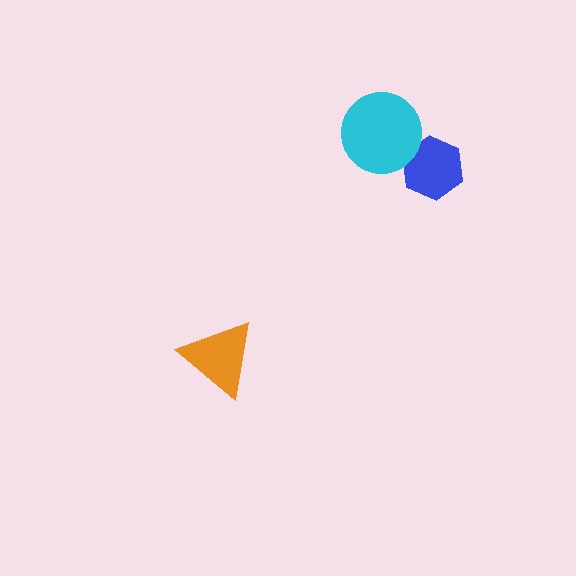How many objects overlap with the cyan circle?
1 object overlaps with the cyan circle.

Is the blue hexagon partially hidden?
Yes, it is partially covered by another shape.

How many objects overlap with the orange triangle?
0 objects overlap with the orange triangle.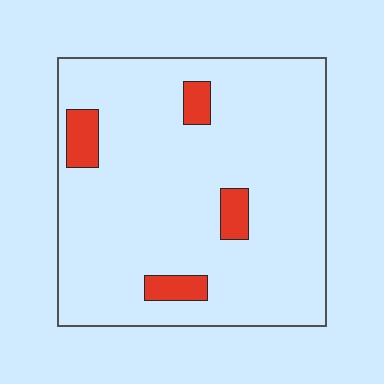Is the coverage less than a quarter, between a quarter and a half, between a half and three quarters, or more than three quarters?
Less than a quarter.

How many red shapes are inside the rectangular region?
4.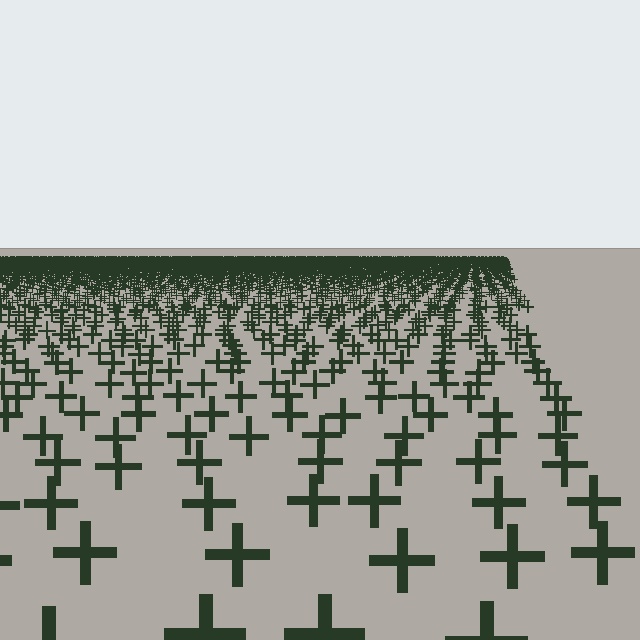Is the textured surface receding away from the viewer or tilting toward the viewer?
The surface is receding away from the viewer. Texture elements get smaller and denser toward the top.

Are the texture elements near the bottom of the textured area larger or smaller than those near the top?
Larger. Near the bottom, elements are closer to the viewer and appear at a bigger on-screen size.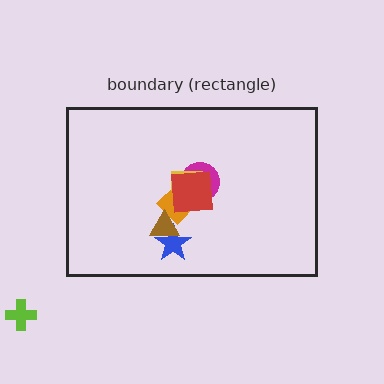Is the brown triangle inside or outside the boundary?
Inside.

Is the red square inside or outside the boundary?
Inside.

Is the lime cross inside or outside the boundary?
Outside.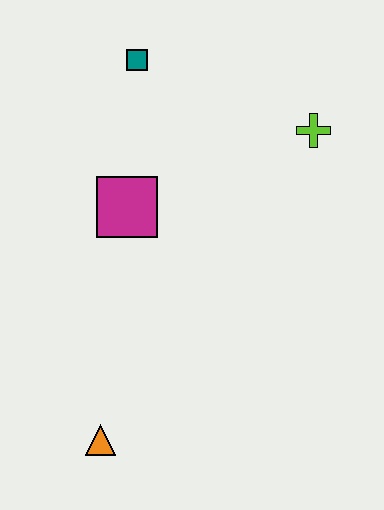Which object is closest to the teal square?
The magenta square is closest to the teal square.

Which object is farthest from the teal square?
The orange triangle is farthest from the teal square.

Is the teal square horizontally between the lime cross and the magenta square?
Yes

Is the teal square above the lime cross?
Yes